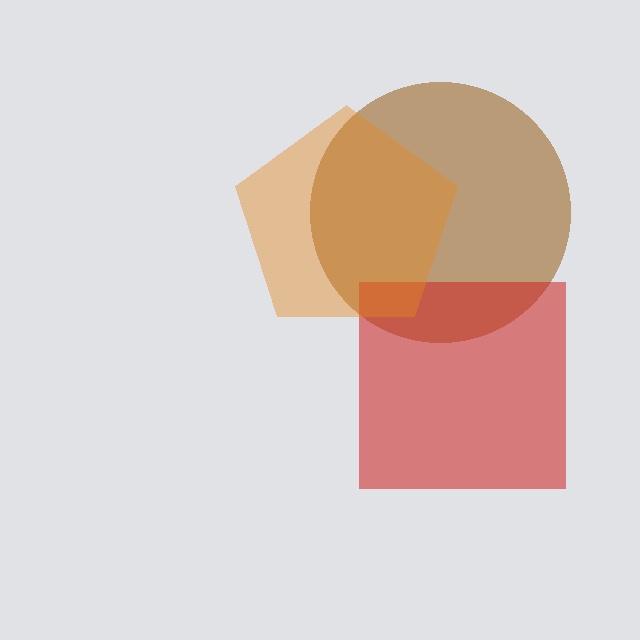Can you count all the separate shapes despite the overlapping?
Yes, there are 3 separate shapes.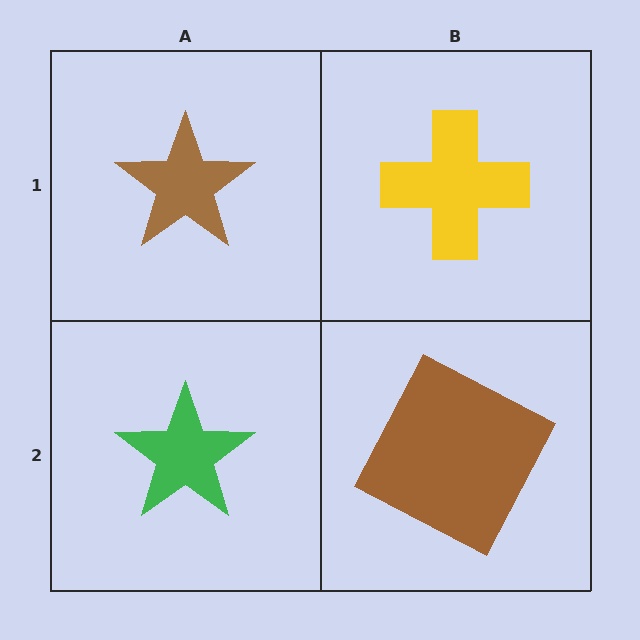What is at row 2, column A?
A green star.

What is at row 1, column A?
A brown star.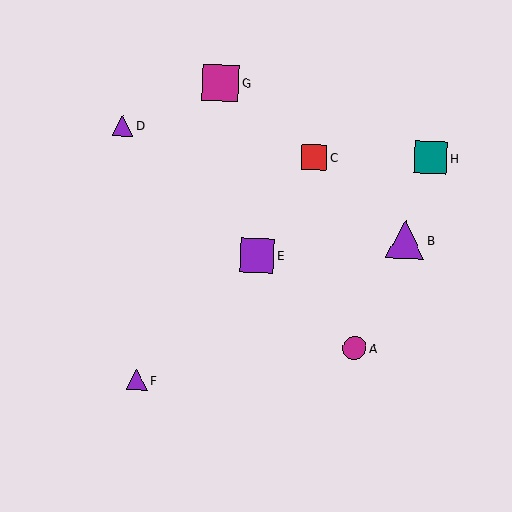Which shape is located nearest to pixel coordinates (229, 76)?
The magenta square (labeled G) at (221, 83) is nearest to that location.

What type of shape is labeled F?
Shape F is a purple triangle.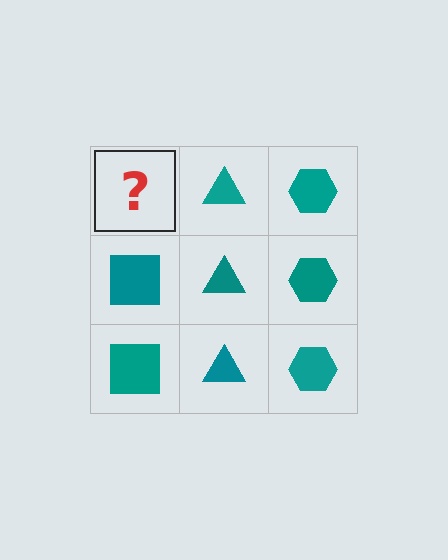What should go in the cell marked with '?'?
The missing cell should contain a teal square.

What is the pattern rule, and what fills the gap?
The rule is that each column has a consistent shape. The gap should be filled with a teal square.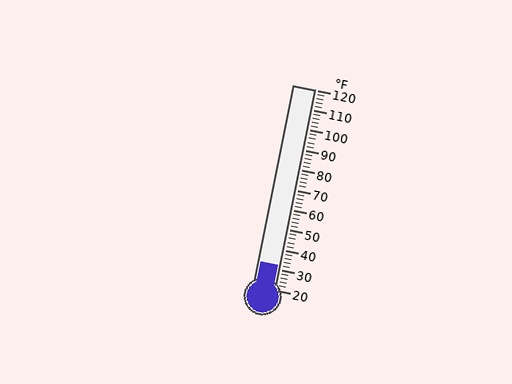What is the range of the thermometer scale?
The thermometer scale ranges from 20°F to 120°F.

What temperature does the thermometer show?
The thermometer shows approximately 32°F.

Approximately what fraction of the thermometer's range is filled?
The thermometer is filled to approximately 10% of its range.